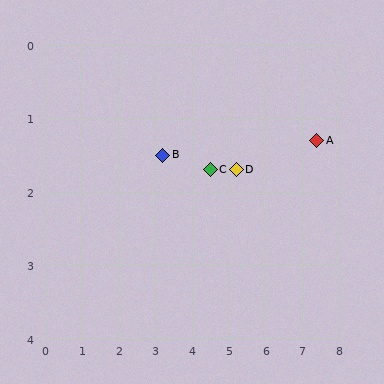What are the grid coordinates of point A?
Point A is at approximately (7.4, 1.3).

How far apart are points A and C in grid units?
Points A and C are about 2.9 grid units apart.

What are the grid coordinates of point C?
Point C is at approximately (4.5, 1.7).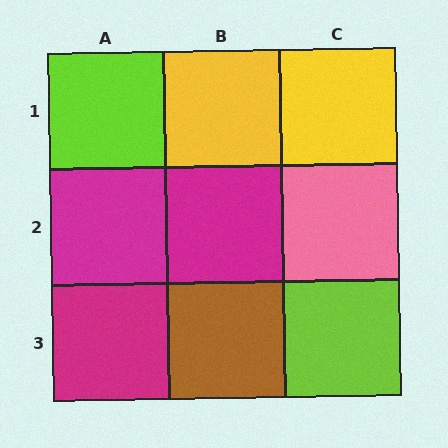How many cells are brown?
1 cell is brown.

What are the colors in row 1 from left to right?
Lime, yellow, yellow.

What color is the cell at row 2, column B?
Magenta.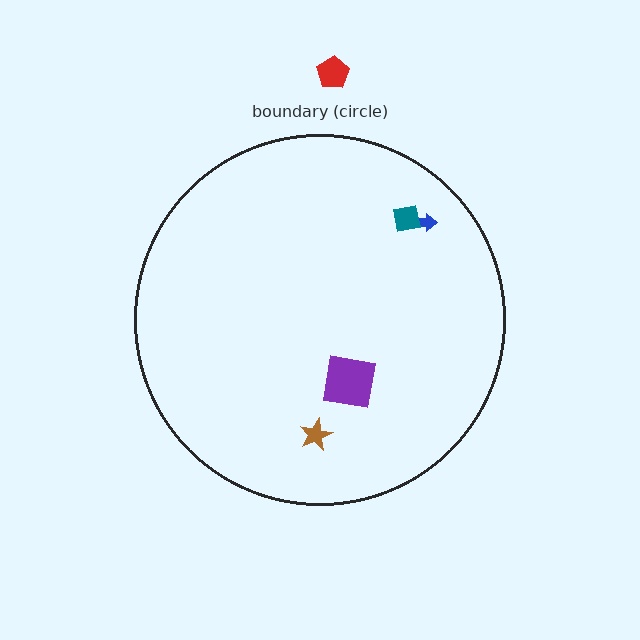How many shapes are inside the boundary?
4 inside, 1 outside.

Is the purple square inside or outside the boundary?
Inside.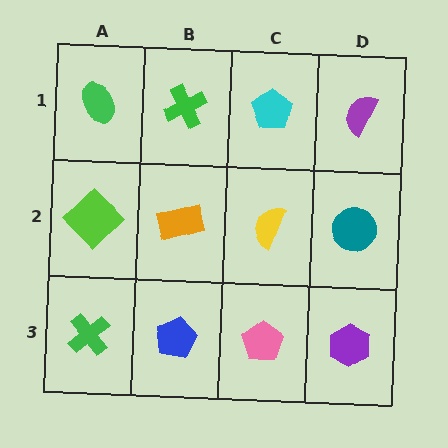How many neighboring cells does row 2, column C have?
4.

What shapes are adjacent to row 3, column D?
A teal circle (row 2, column D), a pink pentagon (row 3, column C).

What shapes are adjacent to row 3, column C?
A yellow semicircle (row 2, column C), a blue pentagon (row 3, column B), a purple hexagon (row 3, column D).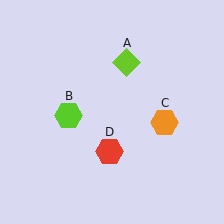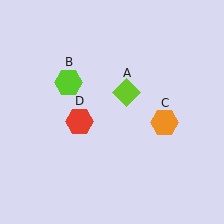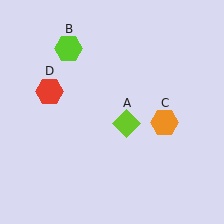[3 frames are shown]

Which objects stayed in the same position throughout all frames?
Orange hexagon (object C) remained stationary.